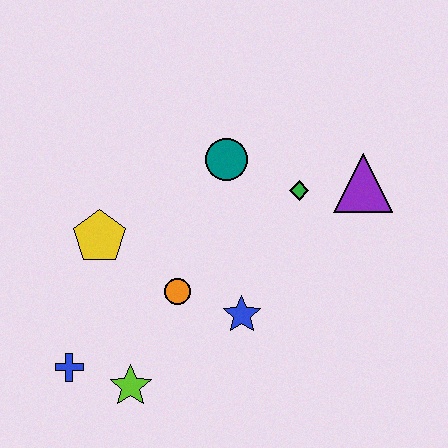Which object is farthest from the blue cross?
The purple triangle is farthest from the blue cross.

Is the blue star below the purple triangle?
Yes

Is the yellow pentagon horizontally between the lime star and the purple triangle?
No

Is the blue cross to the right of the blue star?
No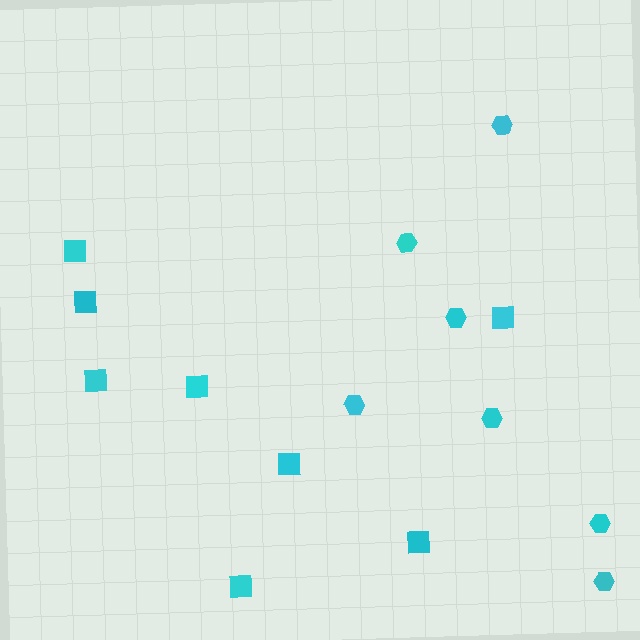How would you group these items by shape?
There are 2 groups: one group of squares (8) and one group of hexagons (7).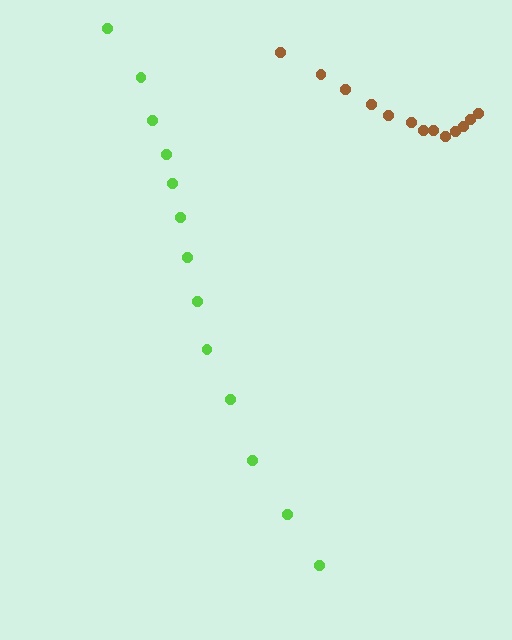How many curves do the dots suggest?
There are 2 distinct paths.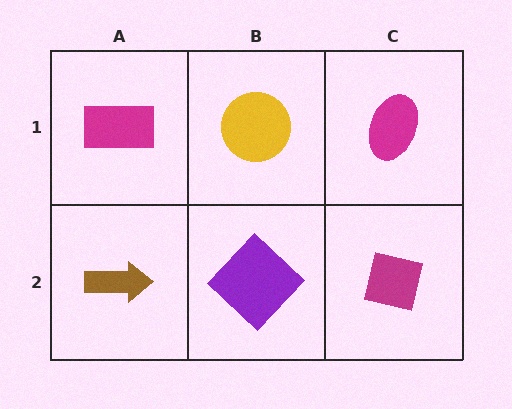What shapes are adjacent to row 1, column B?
A purple diamond (row 2, column B), a magenta rectangle (row 1, column A), a magenta ellipse (row 1, column C).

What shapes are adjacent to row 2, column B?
A yellow circle (row 1, column B), a brown arrow (row 2, column A), a magenta square (row 2, column C).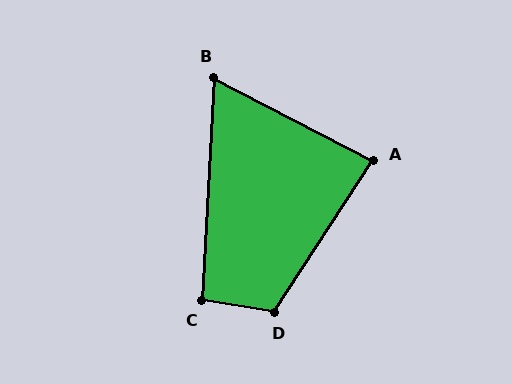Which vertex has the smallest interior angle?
B, at approximately 66 degrees.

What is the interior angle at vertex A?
Approximately 84 degrees (acute).